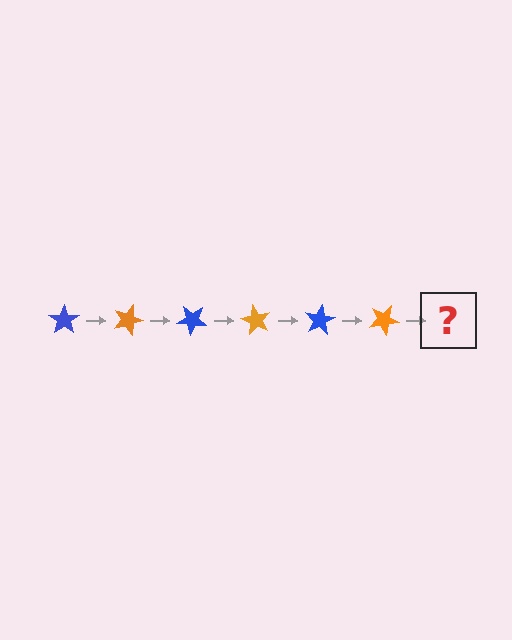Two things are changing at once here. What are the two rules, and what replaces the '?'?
The two rules are that it rotates 20 degrees each step and the color cycles through blue and orange. The '?' should be a blue star, rotated 120 degrees from the start.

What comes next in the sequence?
The next element should be a blue star, rotated 120 degrees from the start.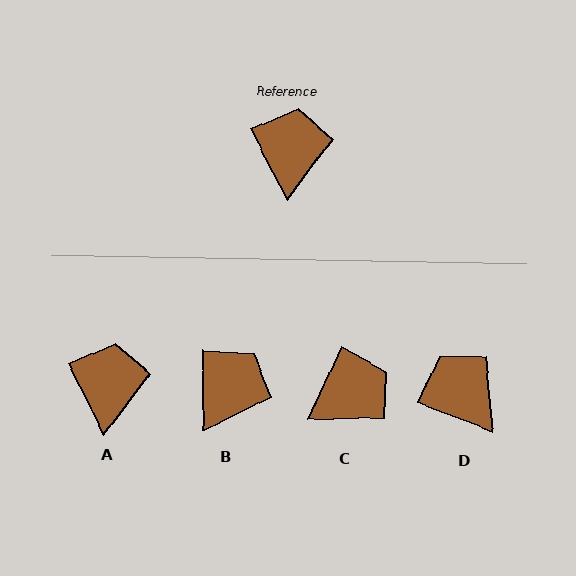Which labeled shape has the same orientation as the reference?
A.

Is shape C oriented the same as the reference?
No, it is off by about 52 degrees.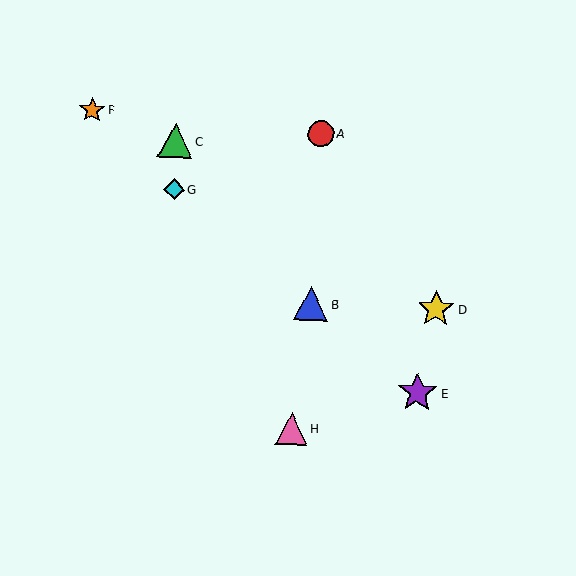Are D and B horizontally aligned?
Yes, both are at y≈309.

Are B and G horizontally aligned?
No, B is at y≈304 and G is at y≈189.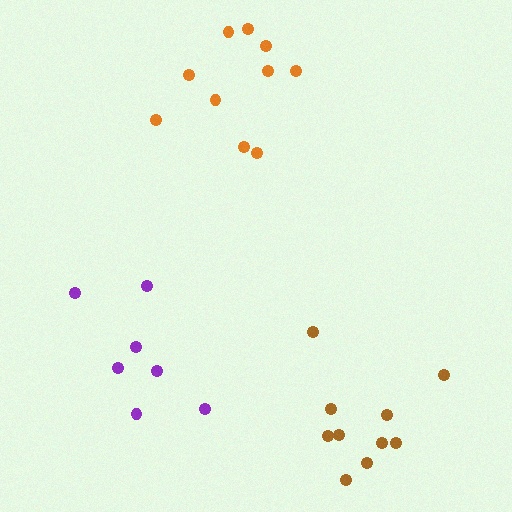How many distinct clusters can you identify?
There are 3 distinct clusters.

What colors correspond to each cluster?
The clusters are colored: purple, orange, brown.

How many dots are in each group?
Group 1: 7 dots, Group 2: 10 dots, Group 3: 10 dots (27 total).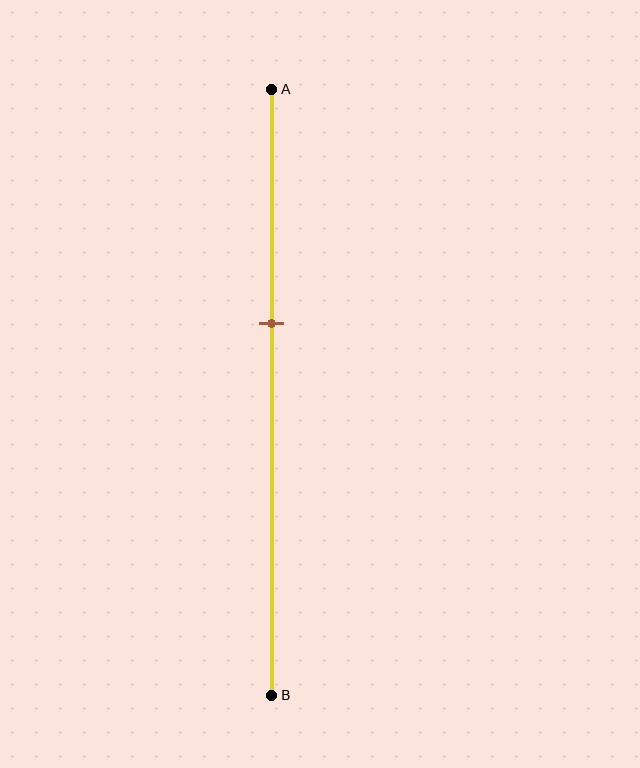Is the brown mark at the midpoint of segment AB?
No, the mark is at about 40% from A, not at the 50% midpoint.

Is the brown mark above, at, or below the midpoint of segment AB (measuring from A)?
The brown mark is above the midpoint of segment AB.